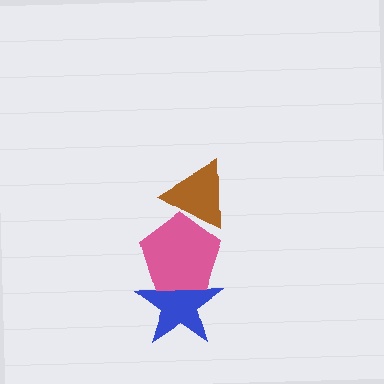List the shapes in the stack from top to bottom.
From top to bottom: the brown triangle, the pink pentagon, the blue star.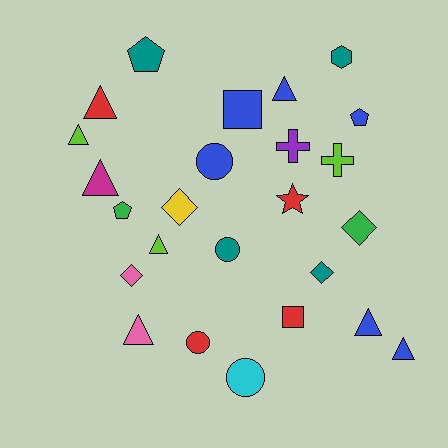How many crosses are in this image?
There are 2 crosses.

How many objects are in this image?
There are 25 objects.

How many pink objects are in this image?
There are 2 pink objects.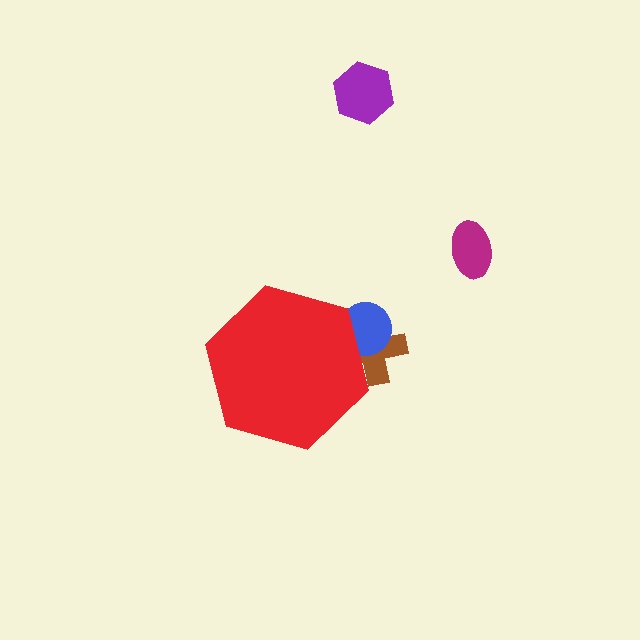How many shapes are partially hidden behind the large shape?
2 shapes are partially hidden.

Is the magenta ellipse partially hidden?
No, the magenta ellipse is fully visible.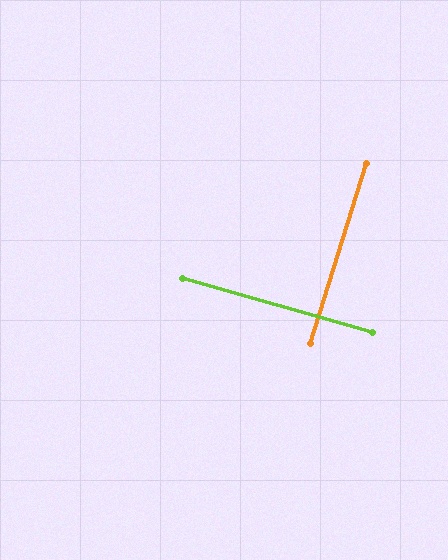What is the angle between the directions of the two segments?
Approximately 89 degrees.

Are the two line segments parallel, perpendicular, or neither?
Perpendicular — they meet at approximately 89°.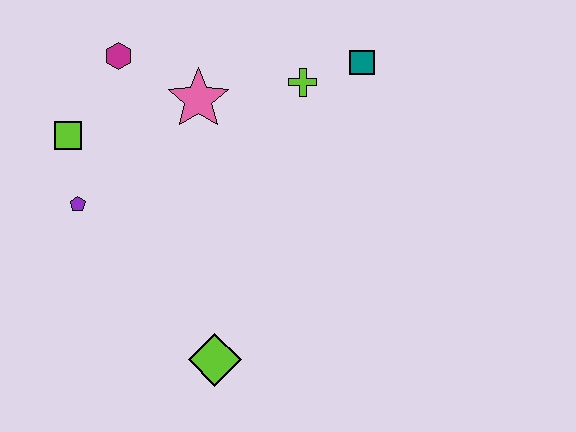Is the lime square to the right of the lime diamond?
No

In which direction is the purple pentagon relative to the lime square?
The purple pentagon is below the lime square.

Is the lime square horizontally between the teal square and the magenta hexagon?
No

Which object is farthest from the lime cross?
The lime diamond is farthest from the lime cross.